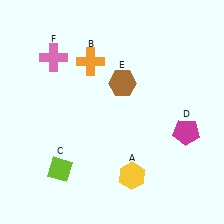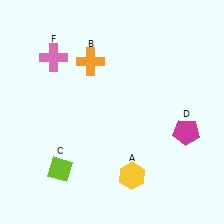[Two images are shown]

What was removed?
The brown hexagon (E) was removed in Image 2.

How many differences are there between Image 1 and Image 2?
There is 1 difference between the two images.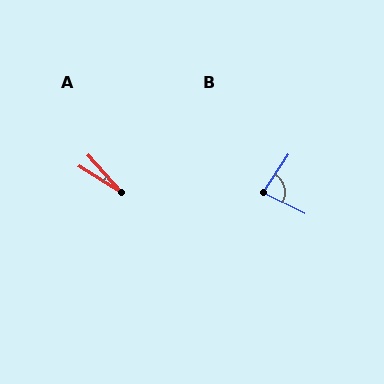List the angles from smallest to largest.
A (17°), B (83°).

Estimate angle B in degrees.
Approximately 83 degrees.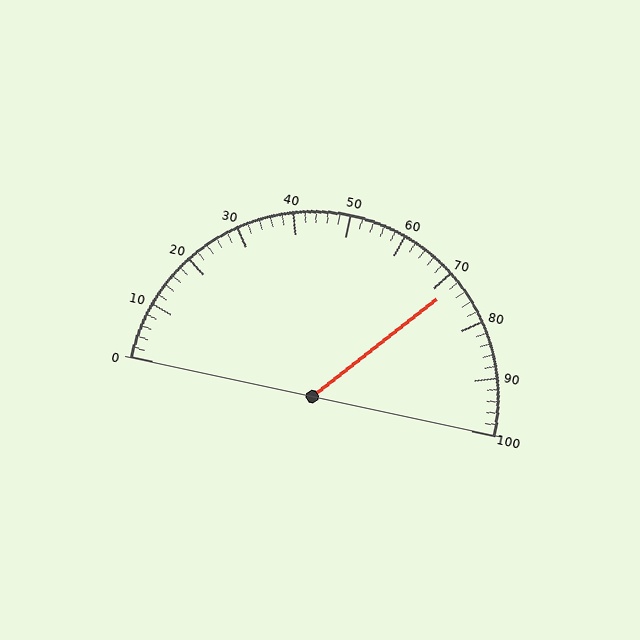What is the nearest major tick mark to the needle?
The nearest major tick mark is 70.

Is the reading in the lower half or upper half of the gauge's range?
The reading is in the upper half of the range (0 to 100).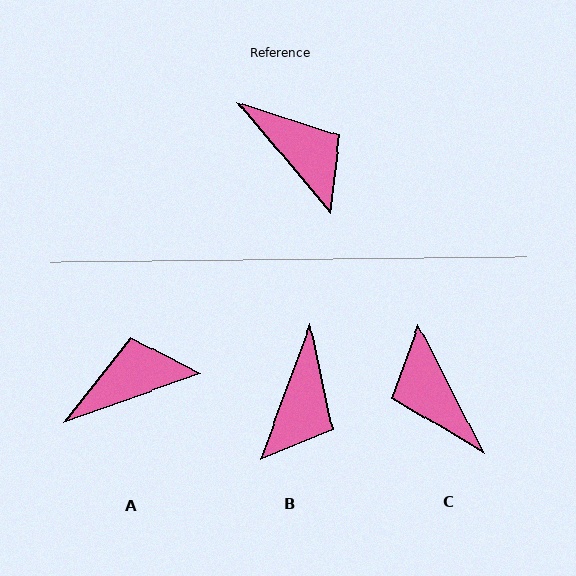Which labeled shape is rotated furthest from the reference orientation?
C, about 167 degrees away.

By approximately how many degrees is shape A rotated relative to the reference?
Approximately 70 degrees counter-clockwise.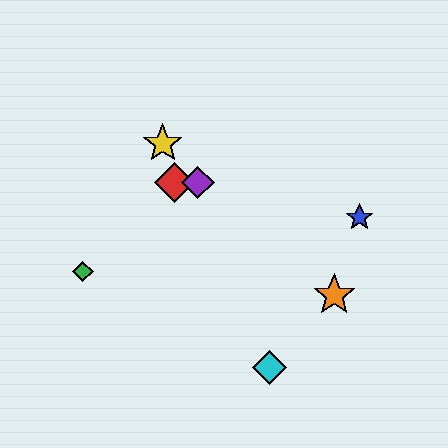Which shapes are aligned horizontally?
The red diamond, the purple diamond are aligned horizontally.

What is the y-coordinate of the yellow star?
The yellow star is at y≈144.